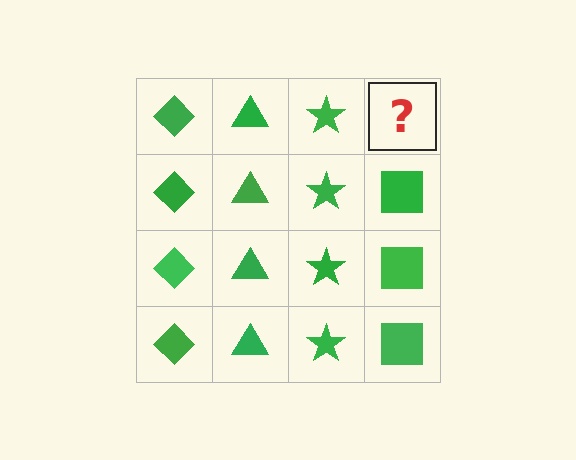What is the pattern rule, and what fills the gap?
The rule is that each column has a consistent shape. The gap should be filled with a green square.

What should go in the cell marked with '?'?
The missing cell should contain a green square.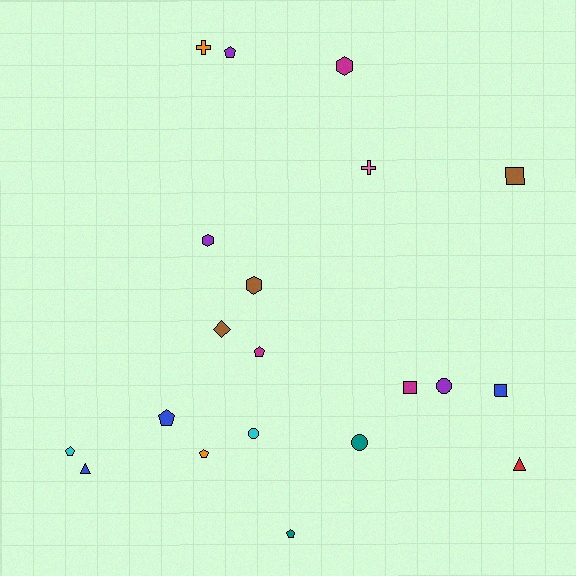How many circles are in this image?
There are 3 circles.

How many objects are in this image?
There are 20 objects.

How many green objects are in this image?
There are no green objects.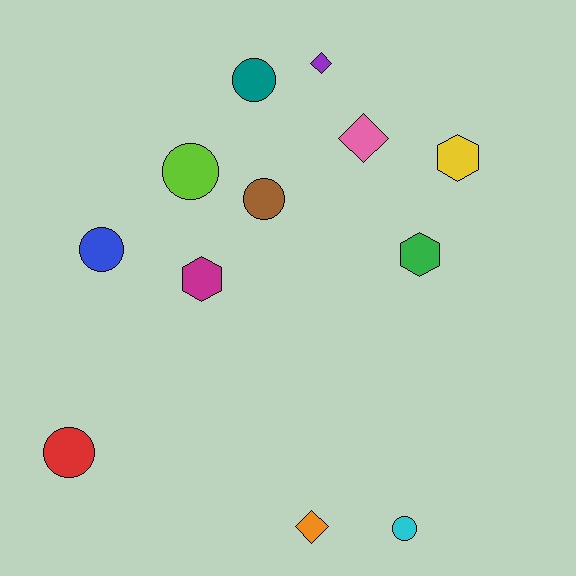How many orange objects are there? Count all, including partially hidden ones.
There is 1 orange object.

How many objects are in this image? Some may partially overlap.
There are 12 objects.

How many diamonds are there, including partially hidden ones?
There are 3 diamonds.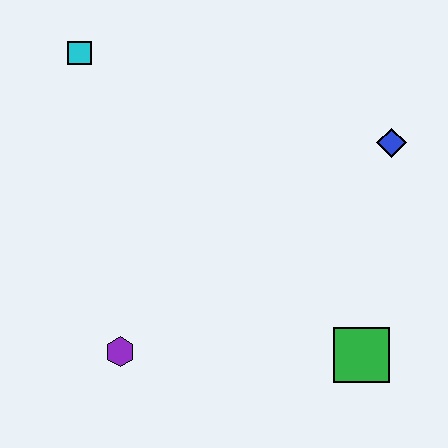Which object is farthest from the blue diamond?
The purple hexagon is farthest from the blue diamond.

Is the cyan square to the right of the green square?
No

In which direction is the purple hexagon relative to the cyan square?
The purple hexagon is below the cyan square.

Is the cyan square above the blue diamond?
Yes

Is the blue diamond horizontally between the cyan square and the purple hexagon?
No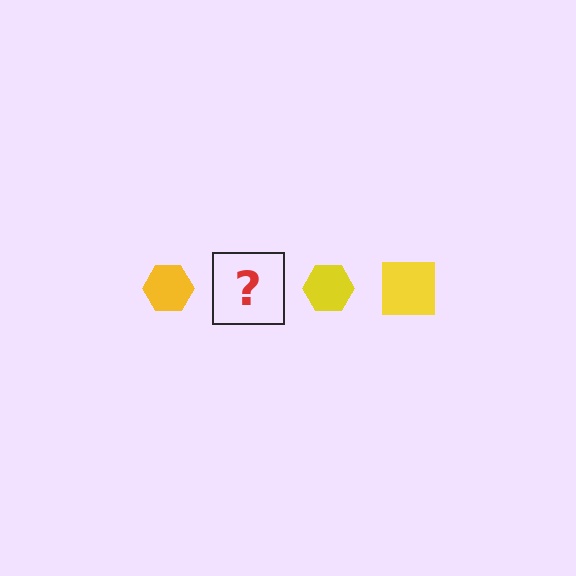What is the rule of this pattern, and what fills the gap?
The rule is that the pattern cycles through hexagon, square shapes in yellow. The gap should be filled with a yellow square.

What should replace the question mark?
The question mark should be replaced with a yellow square.